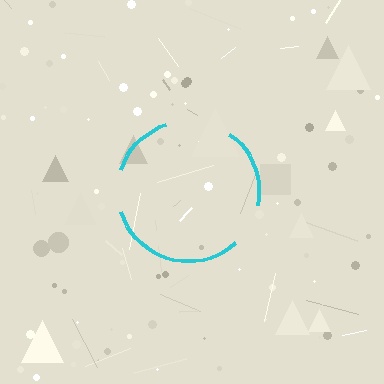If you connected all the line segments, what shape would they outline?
They would outline a circle.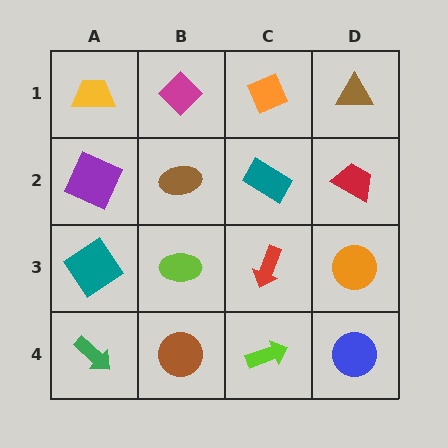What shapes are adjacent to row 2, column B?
A magenta diamond (row 1, column B), a lime ellipse (row 3, column B), a purple square (row 2, column A), a teal rectangle (row 2, column C).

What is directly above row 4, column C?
A red arrow.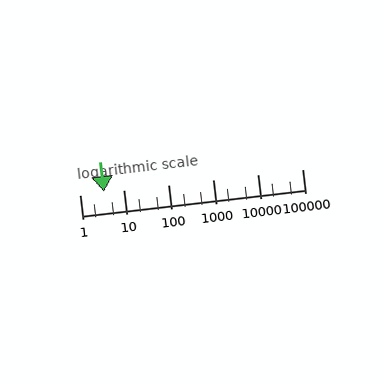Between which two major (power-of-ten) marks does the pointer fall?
The pointer is between 1 and 10.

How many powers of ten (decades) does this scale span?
The scale spans 5 decades, from 1 to 100000.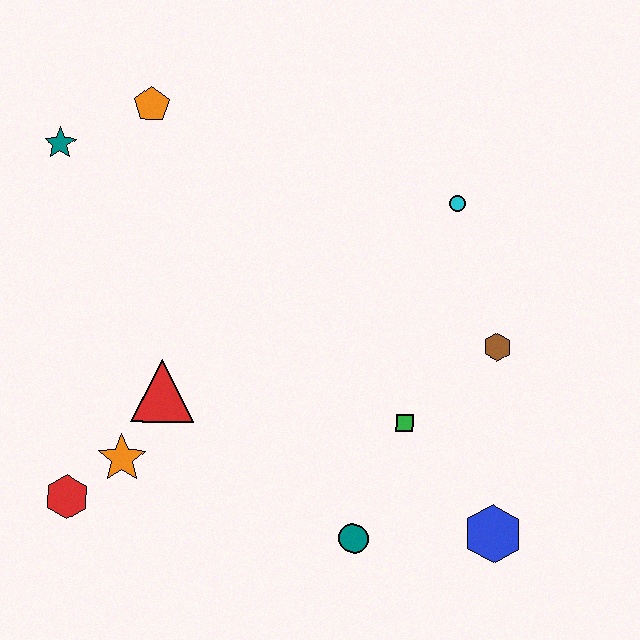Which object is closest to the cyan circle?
The brown hexagon is closest to the cyan circle.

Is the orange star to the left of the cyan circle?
Yes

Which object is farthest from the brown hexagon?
The teal star is farthest from the brown hexagon.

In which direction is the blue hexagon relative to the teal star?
The blue hexagon is to the right of the teal star.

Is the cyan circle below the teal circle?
No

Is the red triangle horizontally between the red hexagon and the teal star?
No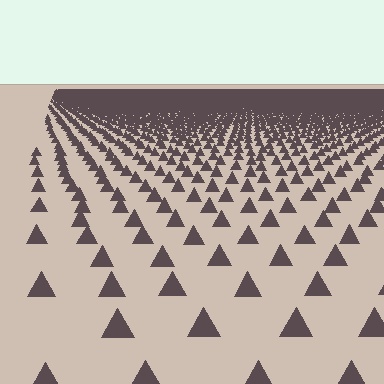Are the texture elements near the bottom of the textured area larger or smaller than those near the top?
Larger. Near the bottom, elements are closer to the viewer and appear at a bigger on-screen size.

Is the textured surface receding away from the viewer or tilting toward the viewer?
The surface is receding away from the viewer. Texture elements get smaller and denser toward the top.